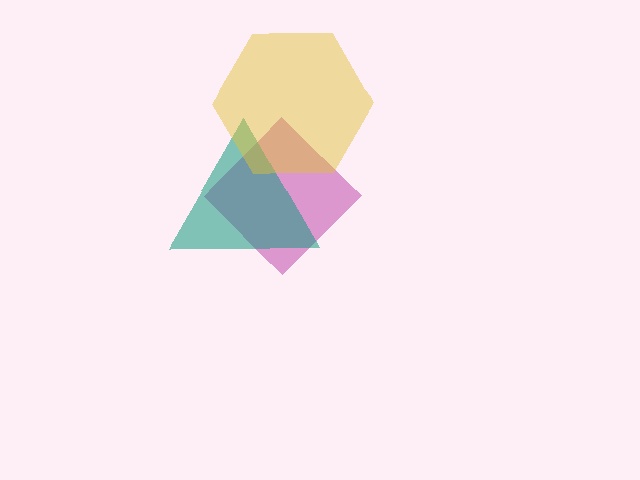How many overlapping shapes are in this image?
There are 3 overlapping shapes in the image.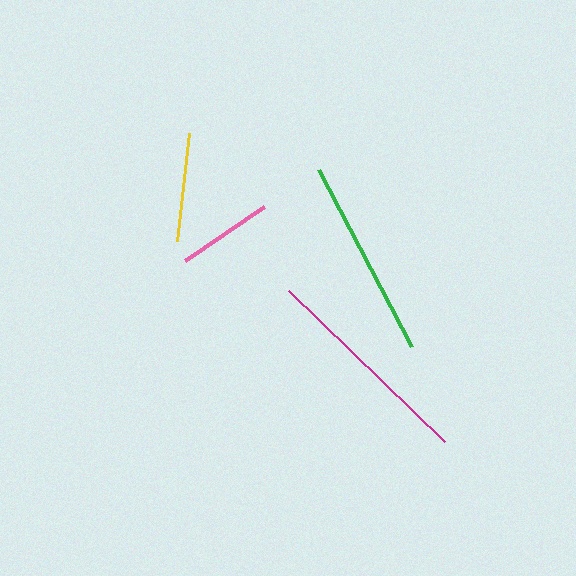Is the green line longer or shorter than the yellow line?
The green line is longer than the yellow line.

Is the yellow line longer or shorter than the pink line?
The yellow line is longer than the pink line.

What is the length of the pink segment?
The pink segment is approximately 95 pixels long.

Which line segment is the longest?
The magenta line is the longest at approximately 217 pixels.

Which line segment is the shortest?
The pink line is the shortest at approximately 95 pixels.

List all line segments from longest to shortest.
From longest to shortest: magenta, green, yellow, pink.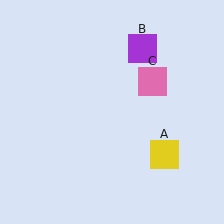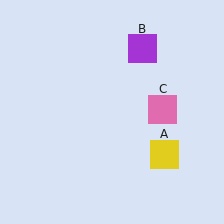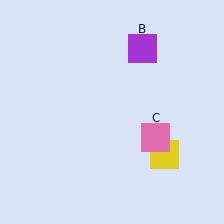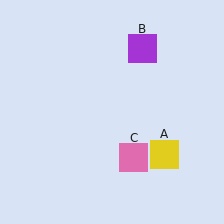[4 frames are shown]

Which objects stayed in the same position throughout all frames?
Yellow square (object A) and purple square (object B) remained stationary.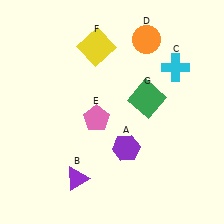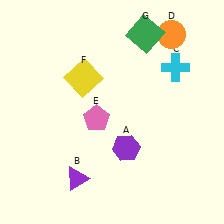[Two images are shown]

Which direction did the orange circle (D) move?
The orange circle (D) moved right.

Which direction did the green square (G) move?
The green square (G) moved up.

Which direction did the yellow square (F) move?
The yellow square (F) moved down.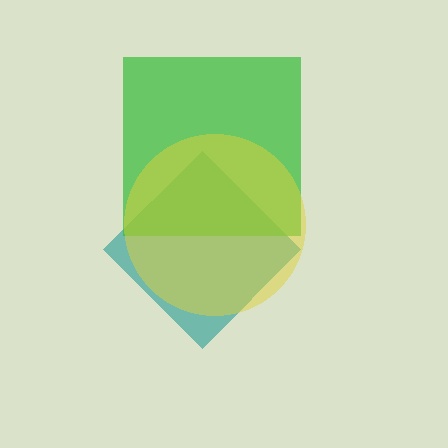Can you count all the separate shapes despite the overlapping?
Yes, there are 3 separate shapes.